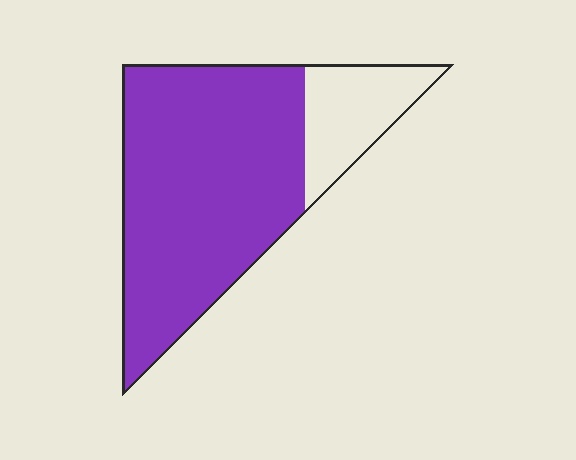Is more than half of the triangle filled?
Yes.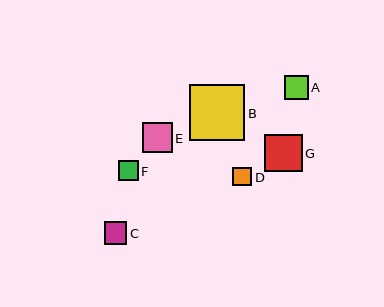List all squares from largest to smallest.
From largest to smallest: B, G, E, A, C, F, D.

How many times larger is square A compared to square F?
Square A is approximately 1.2 times the size of square F.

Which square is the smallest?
Square D is the smallest with a size of approximately 19 pixels.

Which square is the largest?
Square B is the largest with a size of approximately 55 pixels.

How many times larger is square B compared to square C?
Square B is approximately 2.4 times the size of square C.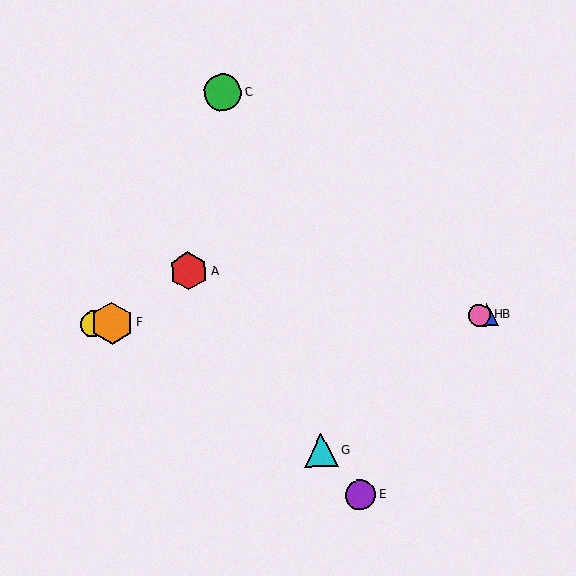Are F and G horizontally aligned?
No, F is at y≈323 and G is at y≈450.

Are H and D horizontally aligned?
Yes, both are at y≈315.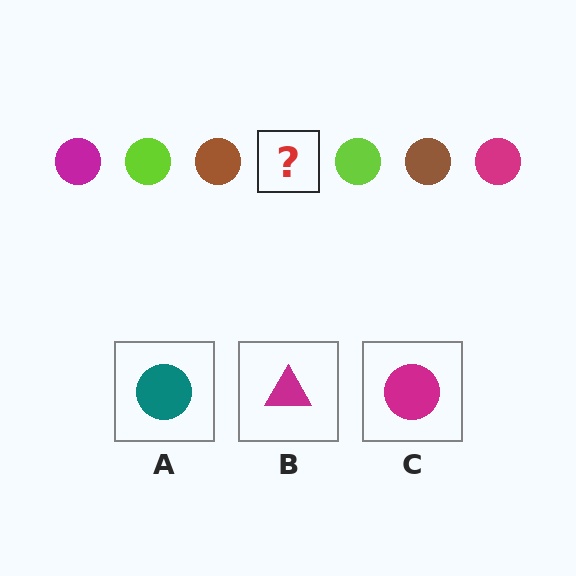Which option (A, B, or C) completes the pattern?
C.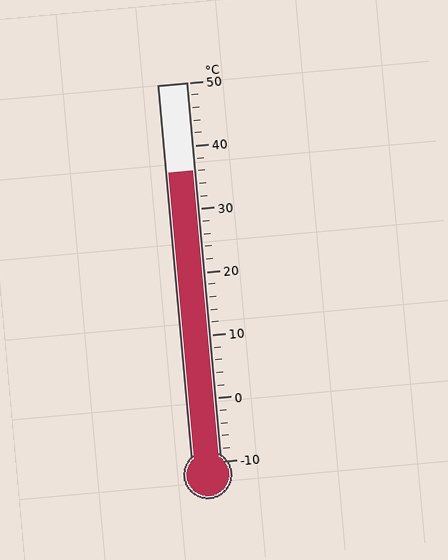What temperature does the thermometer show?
The thermometer shows approximately 36°C.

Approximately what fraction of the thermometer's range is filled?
The thermometer is filled to approximately 75% of its range.